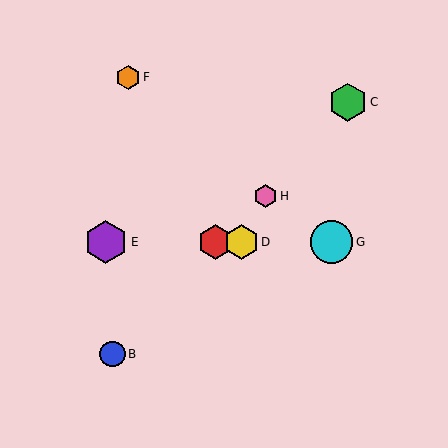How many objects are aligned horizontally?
4 objects (A, D, E, G) are aligned horizontally.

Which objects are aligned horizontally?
Objects A, D, E, G are aligned horizontally.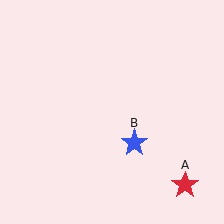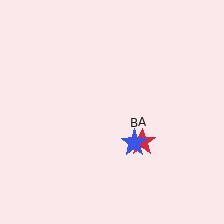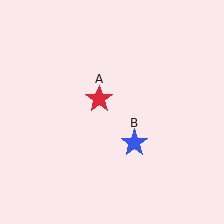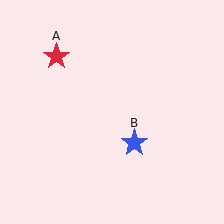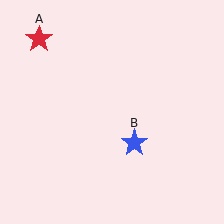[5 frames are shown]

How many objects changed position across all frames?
1 object changed position: red star (object A).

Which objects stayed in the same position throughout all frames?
Blue star (object B) remained stationary.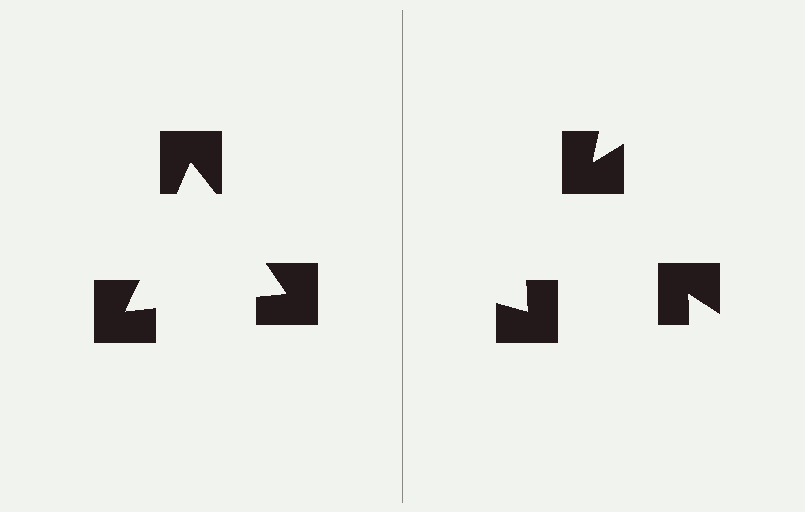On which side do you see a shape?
An illusory triangle appears on the left side. On the right side the wedge cuts are rotated, so no coherent shape forms.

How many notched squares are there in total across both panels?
6 — 3 on each side.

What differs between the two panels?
The notched squares are positioned identically on both sides; only the wedge orientations differ. On the left they align to a triangle; on the right they are misaligned.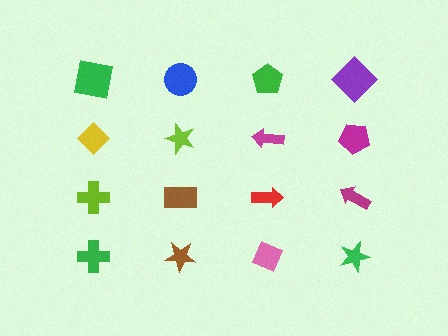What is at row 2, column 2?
A lime star.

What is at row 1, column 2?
A blue circle.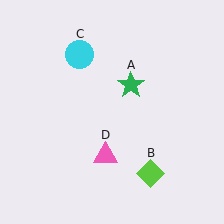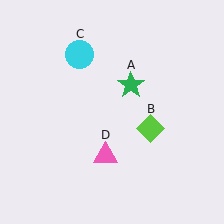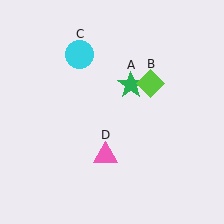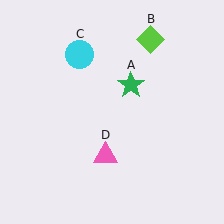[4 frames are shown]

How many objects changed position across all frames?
1 object changed position: lime diamond (object B).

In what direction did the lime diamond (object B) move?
The lime diamond (object B) moved up.